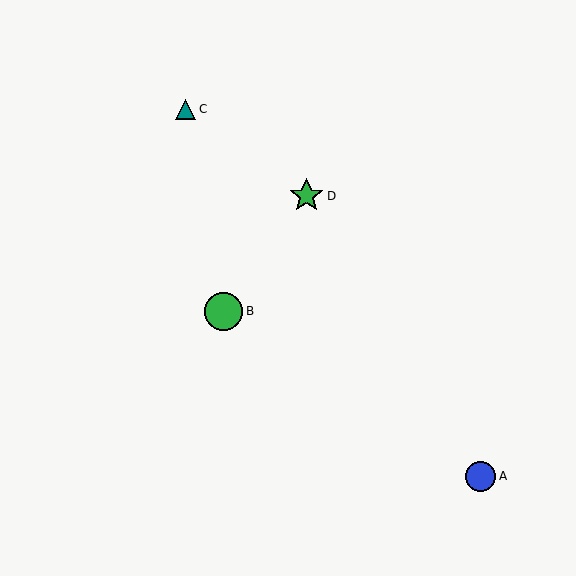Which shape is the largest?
The green circle (labeled B) is the largest.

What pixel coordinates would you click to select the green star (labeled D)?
Click at (306, 196) to select the green star D.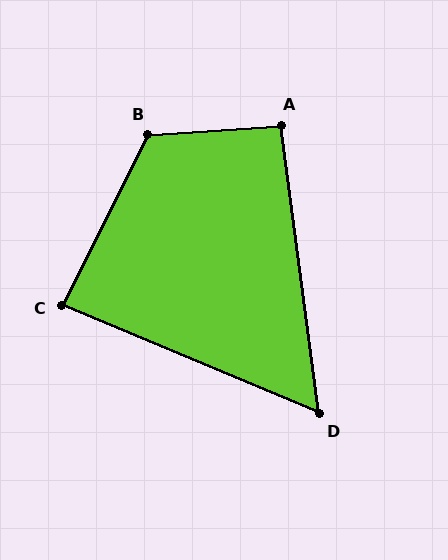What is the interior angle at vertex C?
Approximately 86 degrees (approximately right).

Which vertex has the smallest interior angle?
D, at approximately 60 degrees.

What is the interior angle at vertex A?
Approximately 94 degrees (approximately right).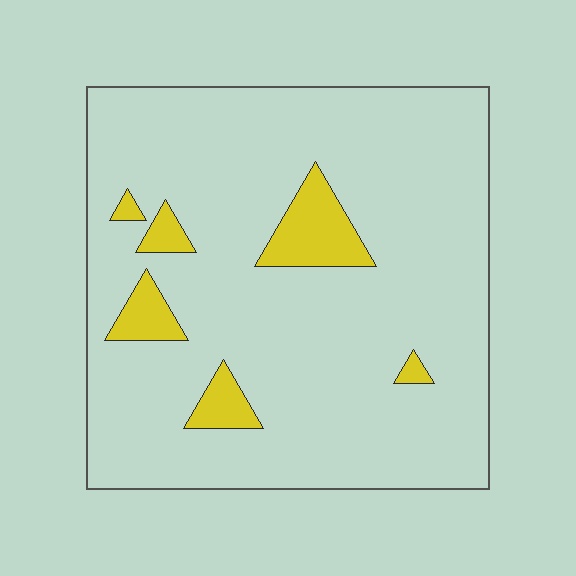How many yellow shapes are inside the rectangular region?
6.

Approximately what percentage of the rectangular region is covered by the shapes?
Approximately 10%.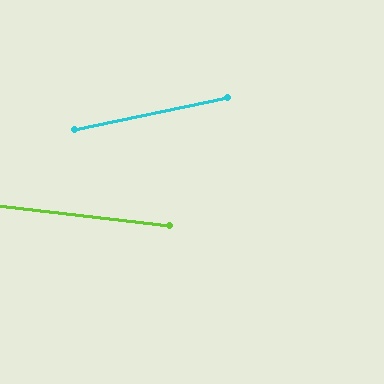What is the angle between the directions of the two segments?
Approximately 18 degrees.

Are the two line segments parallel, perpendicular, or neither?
Neither parallel nor perpendicular — they differ by about 18°.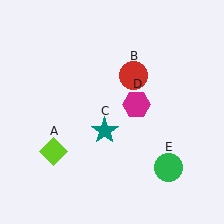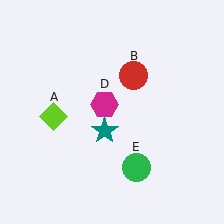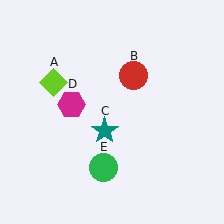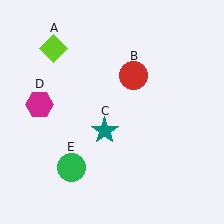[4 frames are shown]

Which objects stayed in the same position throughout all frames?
Red circle (object B) and teal star (object C) remained stationary.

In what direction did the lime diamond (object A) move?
The lime diamond (object A) moved up.